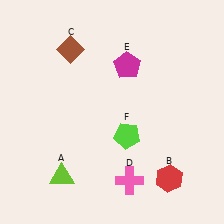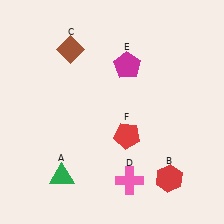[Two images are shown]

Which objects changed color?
A changed from lime to green. F changed from lime to red.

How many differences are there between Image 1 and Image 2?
There are 2 differences between the two images.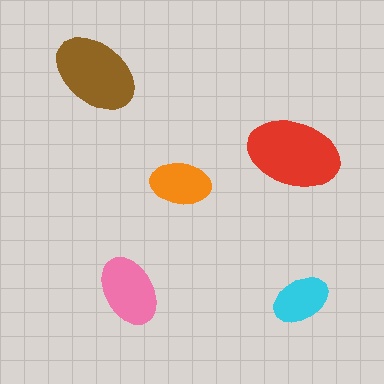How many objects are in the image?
There are 5 objects in the image.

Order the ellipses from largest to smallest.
the red one, the brown one, the pink one, the orange one, the cyan one.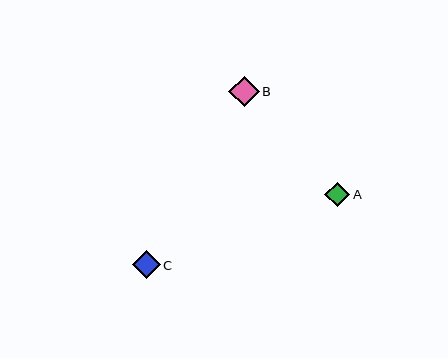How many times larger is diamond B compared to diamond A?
Diamond B is approximately 1.2 times the size of diamond A.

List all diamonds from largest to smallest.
From largest to smallest: B, C, A.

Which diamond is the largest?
Diamond B is the largest with a size of approximately 31 pixels.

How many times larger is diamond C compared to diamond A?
Diamond C is approximately 1.1 times the size of diamond A.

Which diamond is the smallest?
Diamond A is the smallest with a size of approximately 25 pixels.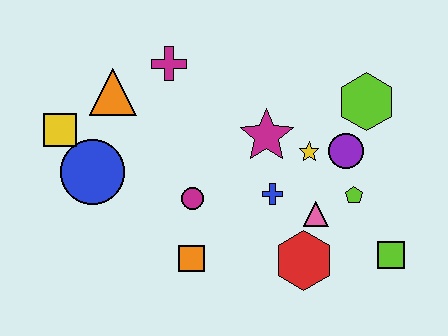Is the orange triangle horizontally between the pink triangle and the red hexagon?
No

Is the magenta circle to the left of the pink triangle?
Yes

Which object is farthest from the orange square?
The lime hexagon is farthest from the orange square.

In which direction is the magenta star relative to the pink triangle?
The magenta star is above the pink triangle.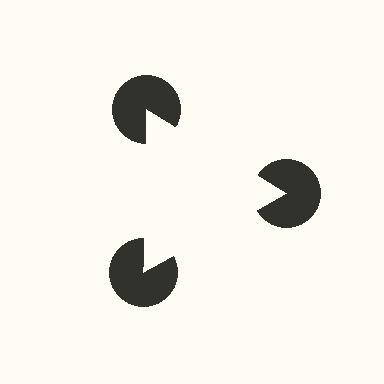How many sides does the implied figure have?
3 sides.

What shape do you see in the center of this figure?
An illusory triangle — its edges are inferred from the aligned wedge cuts in the pac-man discs, not physically drawn.